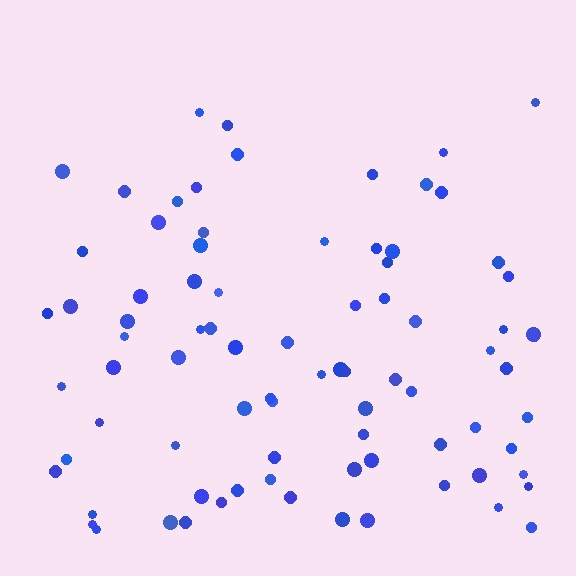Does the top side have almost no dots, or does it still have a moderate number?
Still a moderate number, just noticeably fewer than the bottom.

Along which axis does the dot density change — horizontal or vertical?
Vertical.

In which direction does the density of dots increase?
From top to bottom, with the bottom side densest.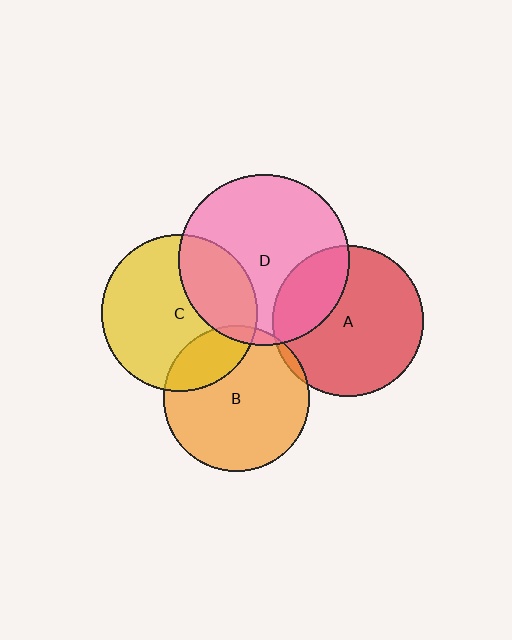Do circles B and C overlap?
Yes.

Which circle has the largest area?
Circle D (pink).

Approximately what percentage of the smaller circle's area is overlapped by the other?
Approximately 25%.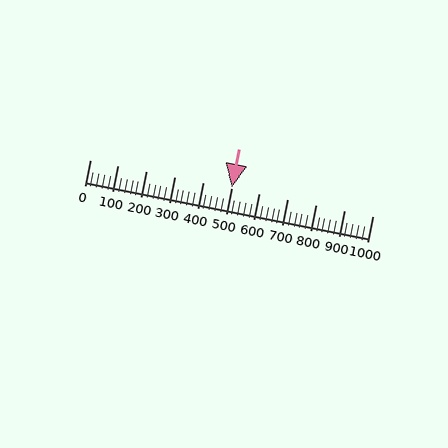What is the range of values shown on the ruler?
The ruler shows values from 0 to 1000.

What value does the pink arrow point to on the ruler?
The pink arrow points to approximately 500.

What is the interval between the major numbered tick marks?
The major tick marks are spaced 100 units apart.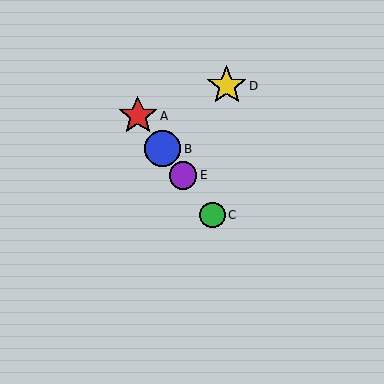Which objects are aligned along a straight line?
Objects A, B, C, E are aligned along a straight line.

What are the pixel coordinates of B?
Object B is at (163, 149).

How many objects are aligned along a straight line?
4 objects (A, B, C, E) are aligned along a straight line.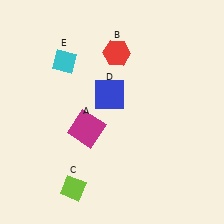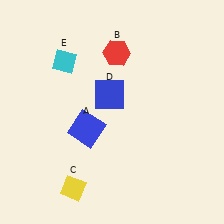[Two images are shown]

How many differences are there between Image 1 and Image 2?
There are 2 differences between the two images.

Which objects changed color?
A changed from magenta to blue. C changed from lime to yellow.